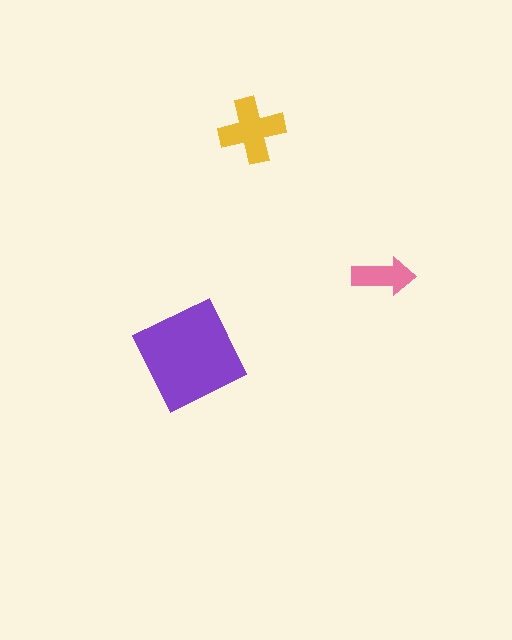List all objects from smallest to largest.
The pink arrow, the yellow cross, the purple square.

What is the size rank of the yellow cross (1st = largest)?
2nd.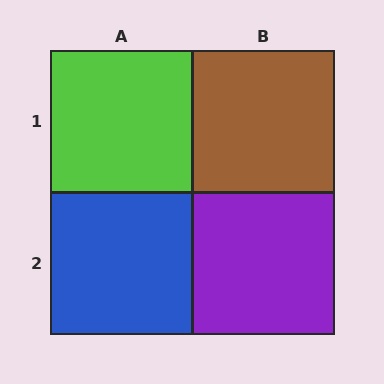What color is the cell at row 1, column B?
Brown.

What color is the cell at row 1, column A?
Lime.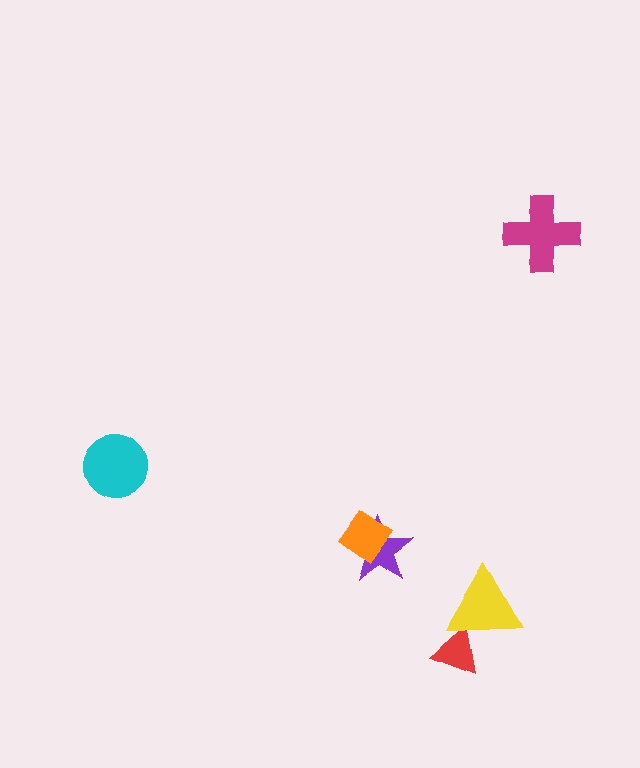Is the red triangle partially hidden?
Yes, it is partially covered by another shape.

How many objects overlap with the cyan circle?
0 objects overlap with the cyan circle.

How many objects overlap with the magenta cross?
0 objects overlap with the magenta cross.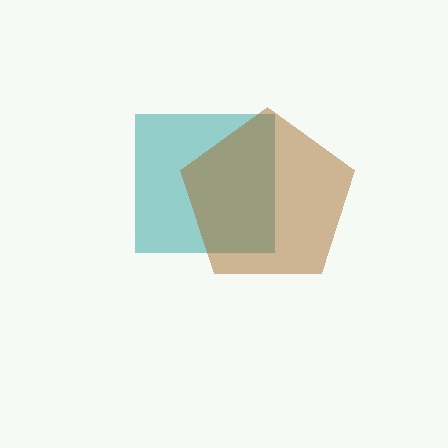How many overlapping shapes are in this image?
There are 2 overlapping shapes in the image.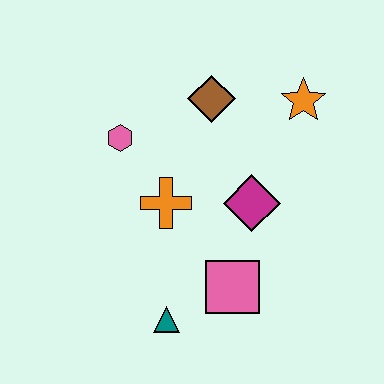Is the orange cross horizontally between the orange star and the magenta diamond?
No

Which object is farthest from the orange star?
The teal triangle is farthest from the orange star.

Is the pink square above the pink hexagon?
No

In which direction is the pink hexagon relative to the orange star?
The pink hexagon is to the left of the orange star.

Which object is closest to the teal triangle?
The pink square is closest to the teal triangle.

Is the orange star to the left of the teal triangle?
No